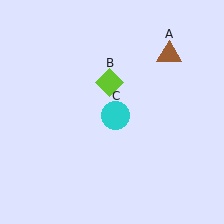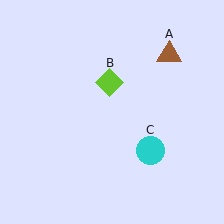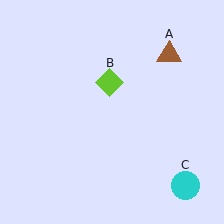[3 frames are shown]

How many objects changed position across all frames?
1 object changed position: cyan circle (object C).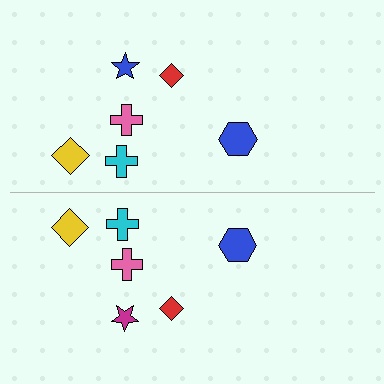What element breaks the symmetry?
The magenta star on the bottom side breaks the symmetry — its mirror counterpart is blue.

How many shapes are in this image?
There are 12 shapes in this image.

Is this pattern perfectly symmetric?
No, the pattern is not perfectly symmetric. The magenta star on the bottom side breaks the symmetry — its mirror counterpart is blue.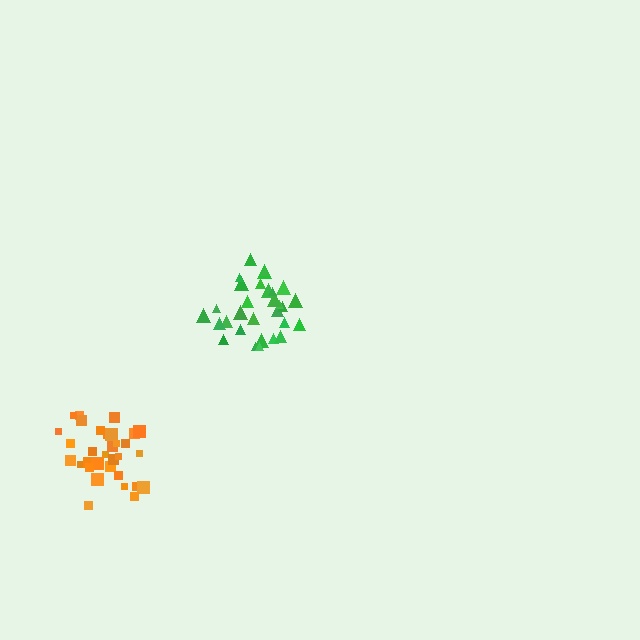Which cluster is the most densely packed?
Orange.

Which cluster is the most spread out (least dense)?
Green.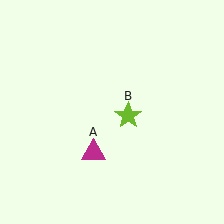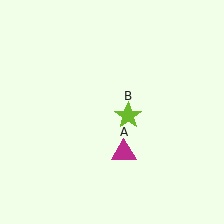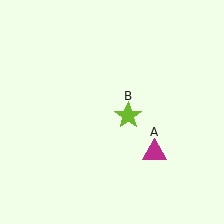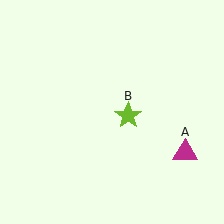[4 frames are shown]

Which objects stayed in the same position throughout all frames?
Lime star (object B) remained stationary.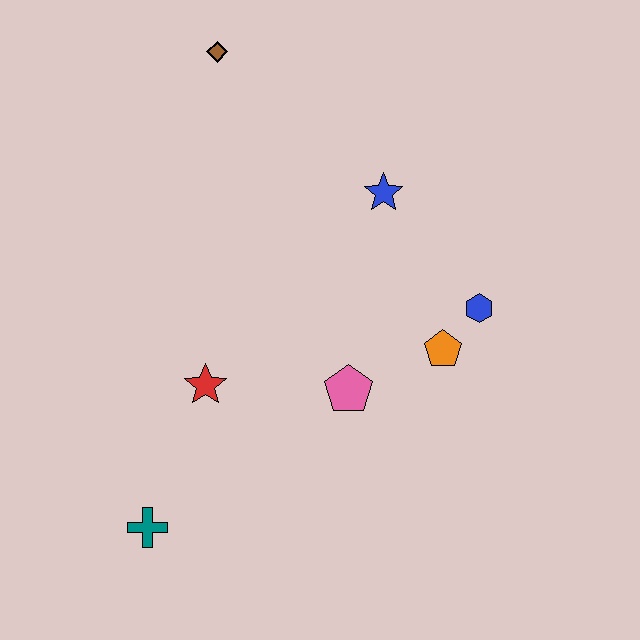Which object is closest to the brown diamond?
The blue star is closest to the brown diamond.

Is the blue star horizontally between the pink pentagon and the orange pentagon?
Yes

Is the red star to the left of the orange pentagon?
Yes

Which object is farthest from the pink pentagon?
The brown diamond is farthest from the pink pentagon.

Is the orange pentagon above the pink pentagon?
Yes